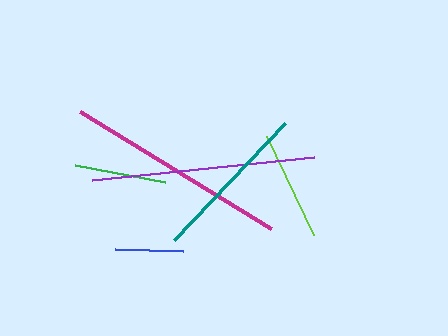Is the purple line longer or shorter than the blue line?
The purple line is longer than the blue line.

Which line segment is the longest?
The magenta line is the longest at approximately 224 pixels.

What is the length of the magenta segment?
The magenta segment is approximately 224 pixels long.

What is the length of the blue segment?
The blue segment is approximately 68 pixels long.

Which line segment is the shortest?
The blue line is the shortest at approximately 68 pixels.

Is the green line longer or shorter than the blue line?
The green line is longer than the blue line.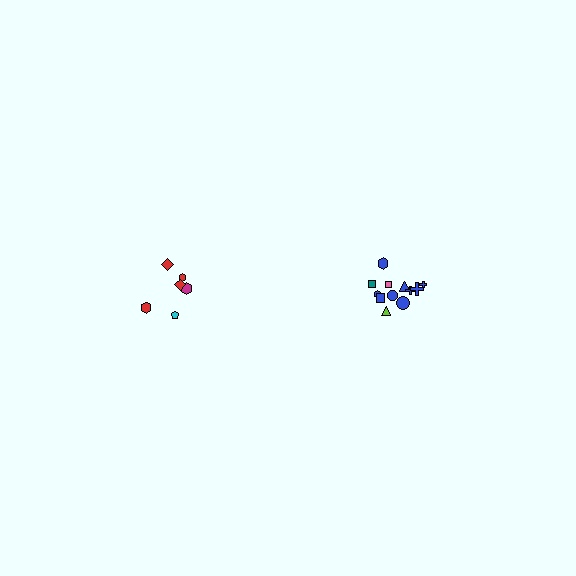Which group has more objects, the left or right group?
The right group.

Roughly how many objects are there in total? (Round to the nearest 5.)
Roughly 20 objects in total.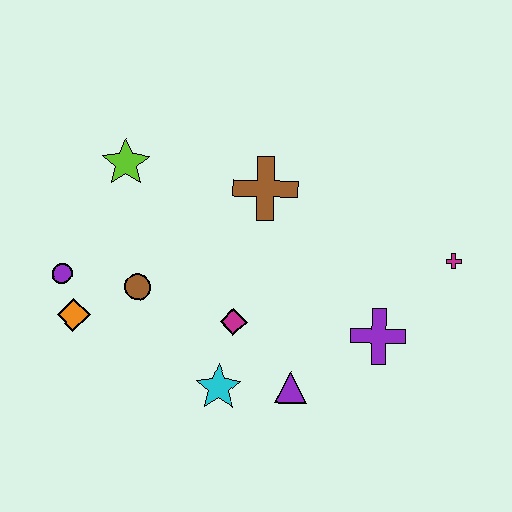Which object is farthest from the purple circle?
The magenta cross is farthest from the purple circle.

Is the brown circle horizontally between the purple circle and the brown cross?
Yes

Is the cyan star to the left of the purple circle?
No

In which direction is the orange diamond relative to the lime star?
The orange diamond is below the lime star.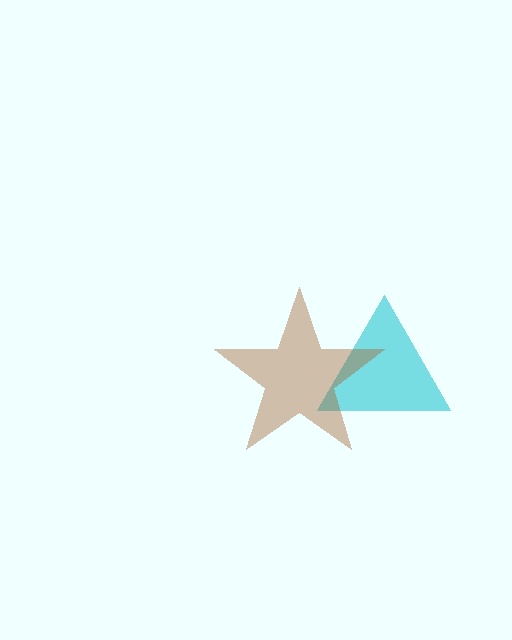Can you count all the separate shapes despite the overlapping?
Yes, there are 2 separate shapes.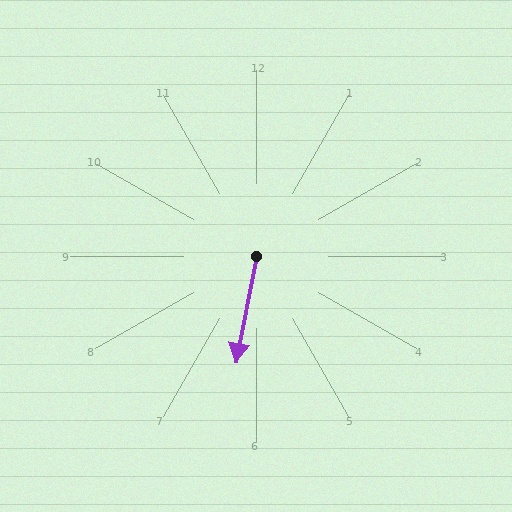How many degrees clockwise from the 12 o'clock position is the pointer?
Approximately 191 degrees.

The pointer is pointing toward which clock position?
Roughly 6 o'clock.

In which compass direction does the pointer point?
South.